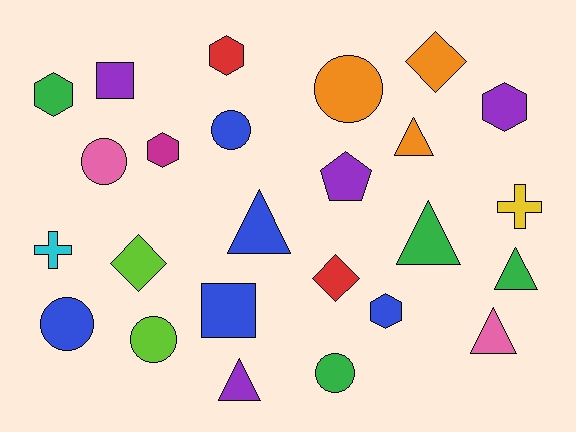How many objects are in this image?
There are 25 objects.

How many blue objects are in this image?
There are 5 blue objects.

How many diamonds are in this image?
There are 3 diamonds.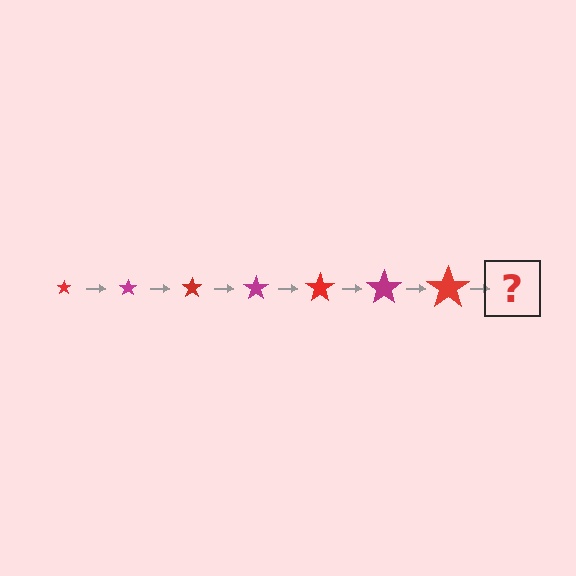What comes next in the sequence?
The next element should be a magenta star, larger than the previous one.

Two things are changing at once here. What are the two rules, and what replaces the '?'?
The two rules are that the star grows larger each step and the color cycles through red and magenta. The '?' should be a magenta star, larger than the previous one.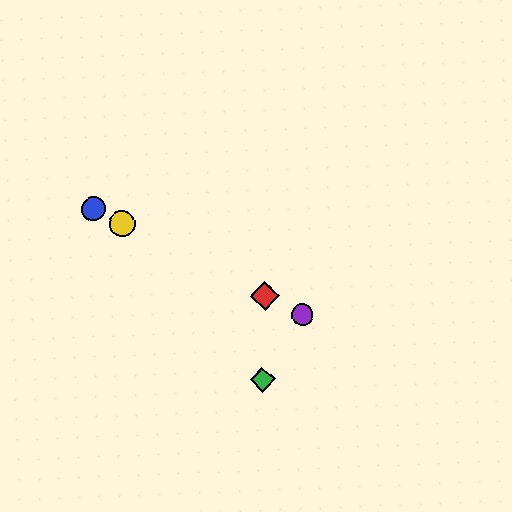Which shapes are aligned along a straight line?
The red diamond, the blue circle, the yellow circle, the purple circle are aligned along a straight line.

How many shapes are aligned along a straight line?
4 shapes (the red diamond, the blue circle, the yellow circle, the purple circle) are aligned along a straight line.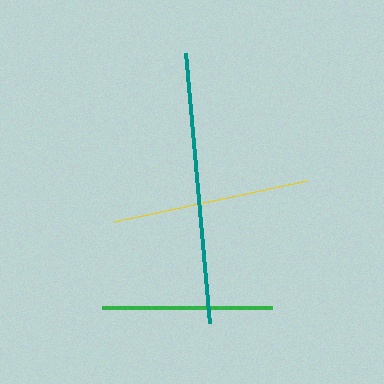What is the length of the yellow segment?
The yellow segment is approximately 198 pixels long.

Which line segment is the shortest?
The green line is the shortest at approximately 170 pixels.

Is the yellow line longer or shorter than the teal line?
The teal line is longer than the yellow line.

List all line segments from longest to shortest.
From longest to shortest: teal, yellow, green.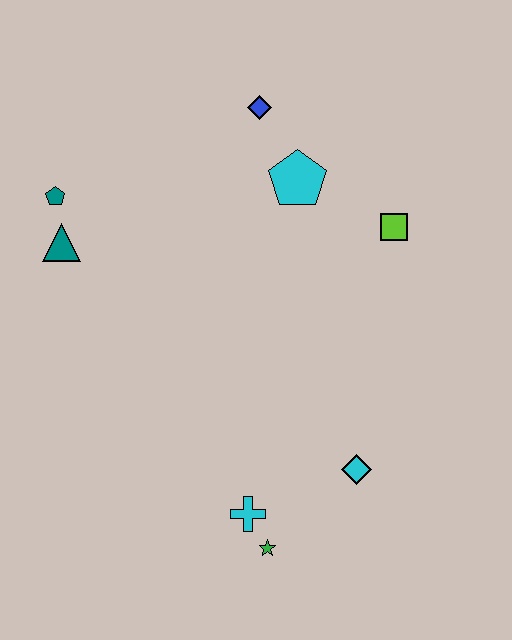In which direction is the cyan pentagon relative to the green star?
The cyan pentagon is above the green star.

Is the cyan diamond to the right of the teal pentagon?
Yes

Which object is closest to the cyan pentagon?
The blue diamond is closest to the cyan pentagon.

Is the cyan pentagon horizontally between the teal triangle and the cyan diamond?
Yes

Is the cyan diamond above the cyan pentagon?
No